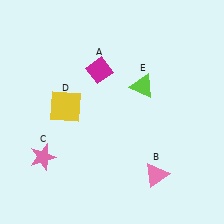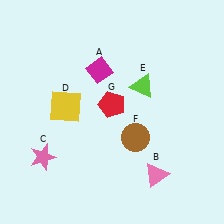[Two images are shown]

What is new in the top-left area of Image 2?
A red pentagon (G) was added in the top-left area of Image 2.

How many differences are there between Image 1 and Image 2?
There are 2 differences between the two images.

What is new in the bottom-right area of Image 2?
A brown circle (F) was added in the bottom-right area of Image 2.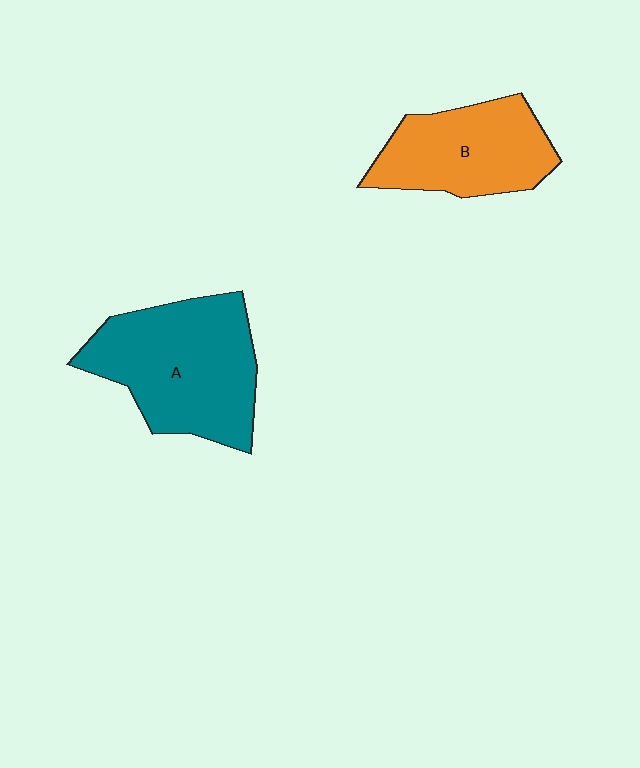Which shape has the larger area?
Shape A (teal).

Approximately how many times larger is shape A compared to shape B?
Approximately 1.4 times.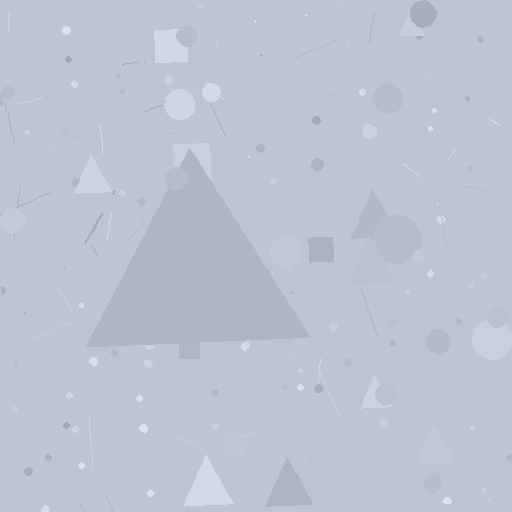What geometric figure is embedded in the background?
A triangle is embedded in the background.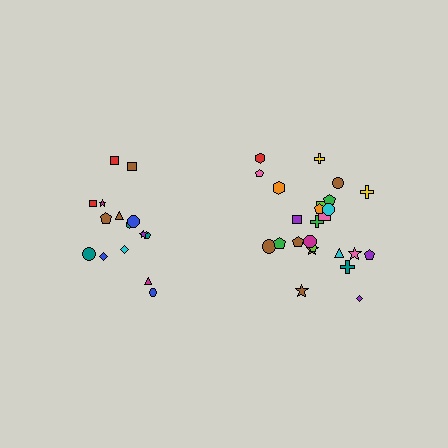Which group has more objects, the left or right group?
The right group.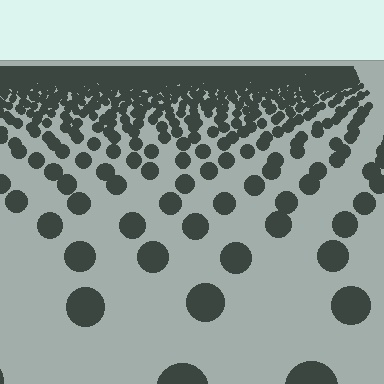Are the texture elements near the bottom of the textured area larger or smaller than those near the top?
Larger. Near the bottom, elements are closer to the viewer and appear at a bigger on-screen size.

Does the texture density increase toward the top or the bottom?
Density increases toward the top.